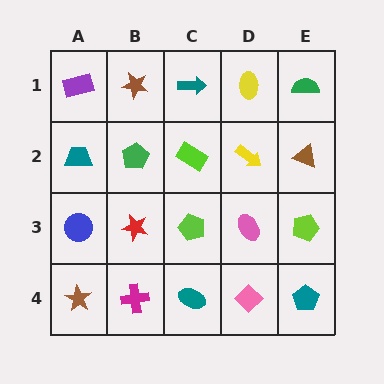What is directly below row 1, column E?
A brown triangle.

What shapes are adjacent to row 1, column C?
A lime rectangle (row 2, column C), a brown star (row 1, column B), a yellow ellipse (row 1, column D).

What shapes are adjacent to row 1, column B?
A green pentagon (row 2, column B), a purple rectangle (row 1, column A), a teal arrow (row 1, column C).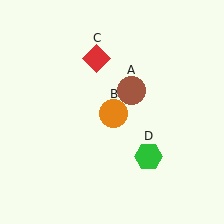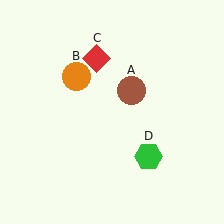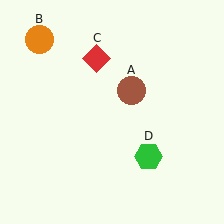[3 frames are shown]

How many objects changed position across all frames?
1 object changed position: orange circle (object B).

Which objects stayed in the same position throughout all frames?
Brown circle (object A) and red diamond (object C) and green hexagon (object D) remained stationary.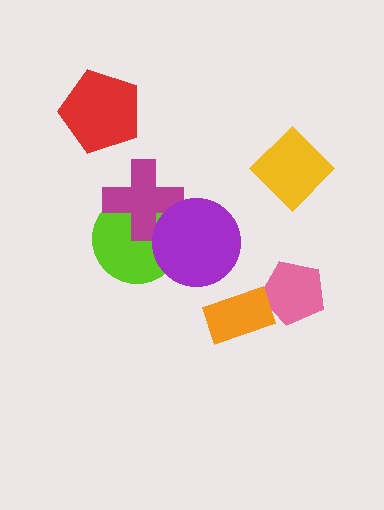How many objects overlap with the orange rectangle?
1 object overlaps with the orange rectangle.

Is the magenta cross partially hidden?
Yes, it is partially covered by another shape.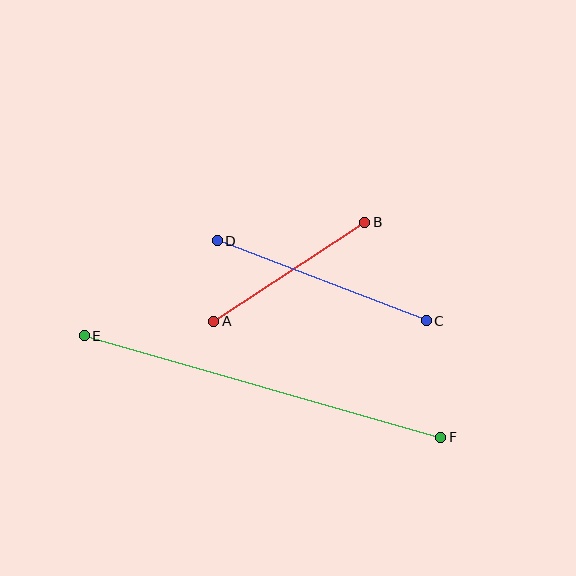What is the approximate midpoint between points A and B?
The midpoint is at approximately (289, 272) pixels.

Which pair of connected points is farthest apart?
Points E and F are farthest apart.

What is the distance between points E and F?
The distance is approximately 371 pixels.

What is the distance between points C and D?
The distance is approximately 224 pixels.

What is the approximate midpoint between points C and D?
The midpoint is at approximately (322, 281) pixels.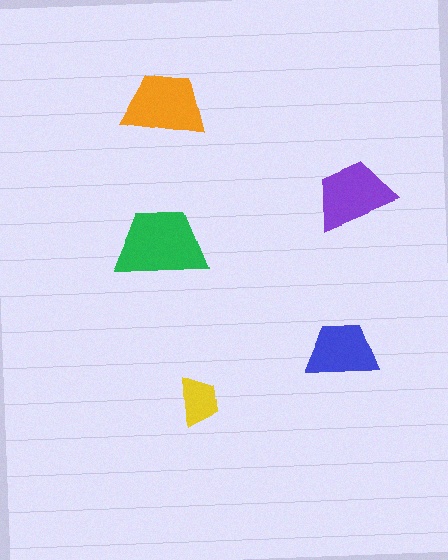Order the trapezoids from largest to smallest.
the green one, the orange one, the purple one, the blue one, the yellow one.